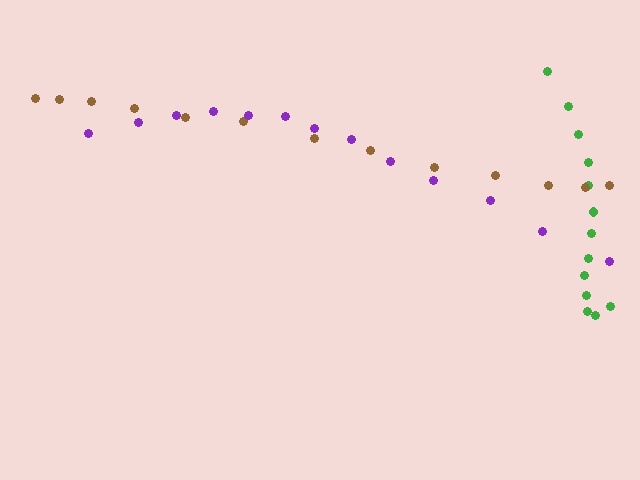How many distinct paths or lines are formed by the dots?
There are 3 distinct paths.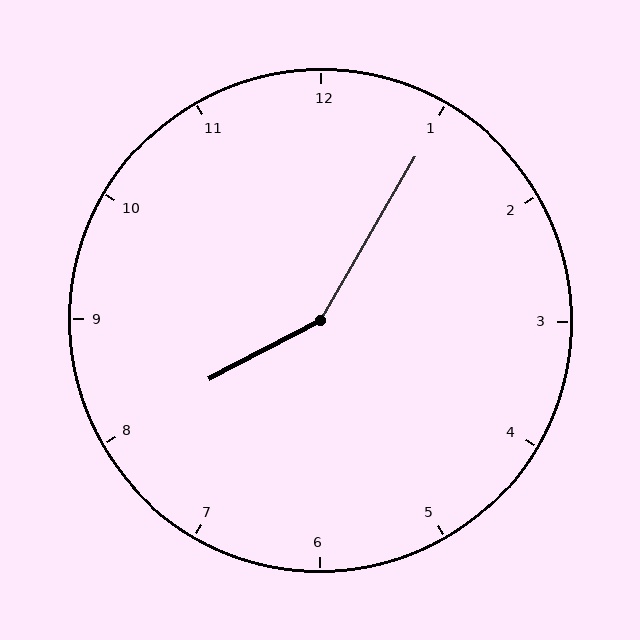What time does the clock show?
8:05.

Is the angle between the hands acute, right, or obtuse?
It is obtuse.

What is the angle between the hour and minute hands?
Approximately 148 degrees.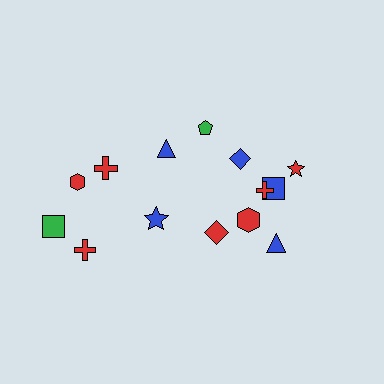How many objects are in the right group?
There are 8 objects.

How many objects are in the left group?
There are 6 objects.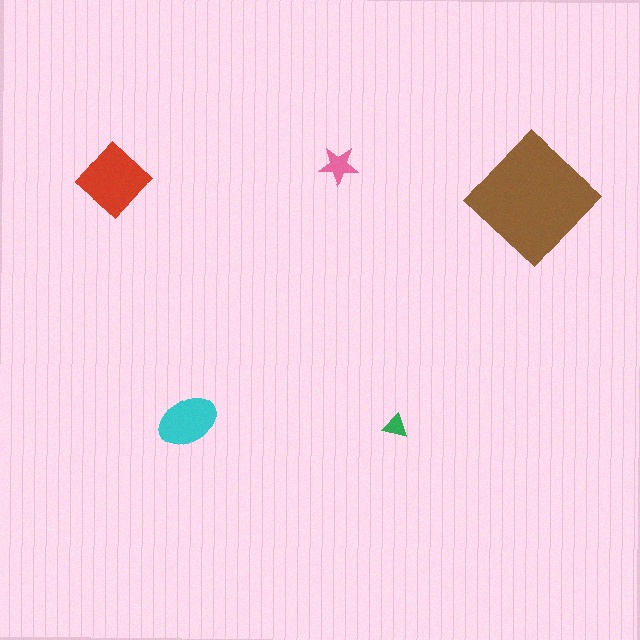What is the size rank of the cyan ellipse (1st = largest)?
3rd.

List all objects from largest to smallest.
The brown diamond, the red diamond, the cyan ellipse, the pink star, the green triangle.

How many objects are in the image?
There are 5 objects in the image.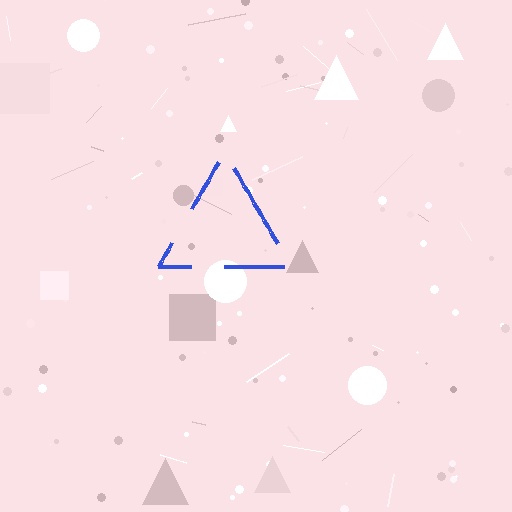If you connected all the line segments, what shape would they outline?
They would outline a triangle.